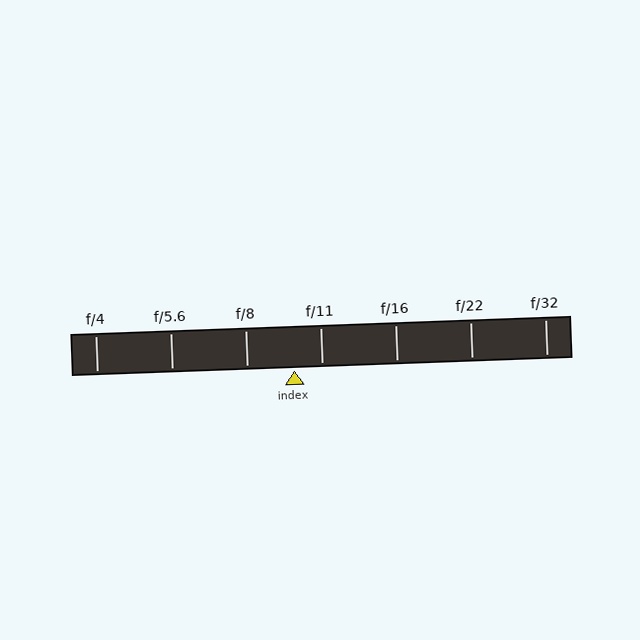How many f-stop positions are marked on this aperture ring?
There are 7 f-stop positions marked.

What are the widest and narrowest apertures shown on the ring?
The widest aperture shown is f/4 and the narrowest is f/32.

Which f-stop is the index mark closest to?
The index mark is closest to f/11.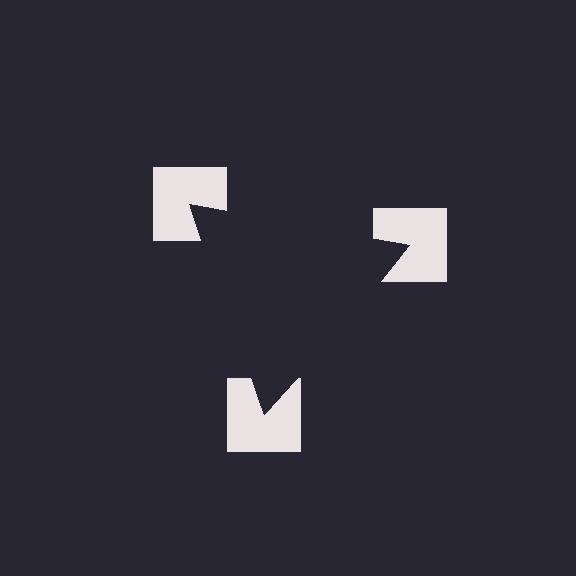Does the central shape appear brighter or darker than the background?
It typically appears slightly darker than the background, even though no actual brightness change is drawn.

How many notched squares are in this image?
There are 3 — one at each vertex of the illusory triangle.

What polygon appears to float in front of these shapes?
An illusory triangle — its edges are inferred from the aligned wedge cuts in the notched squares, not physically drawn.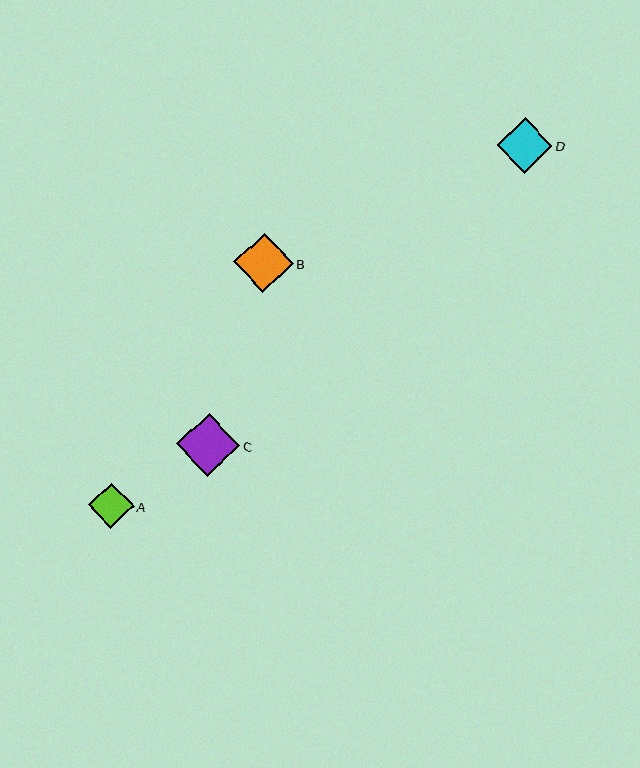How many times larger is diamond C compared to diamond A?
Diamond C is approximately 1.4 times the size of diamond A.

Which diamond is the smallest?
Diamond A is the smallest with a size of approximately 46 pixels.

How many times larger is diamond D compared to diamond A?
Diamond D is approximately 1.2 times the size of diamond A.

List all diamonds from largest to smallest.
From largest to smallest: C, B, D, A.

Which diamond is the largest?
Diamond C is the largest with a size of approximately 63 pixels.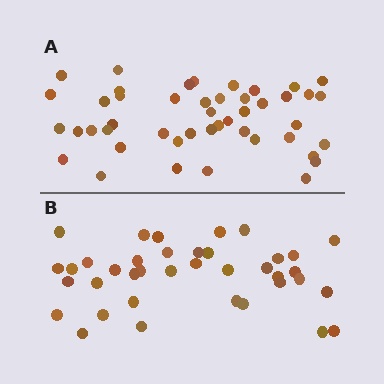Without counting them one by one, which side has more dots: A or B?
Region A (the top region) has more dots.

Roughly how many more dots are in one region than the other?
Region A has roughly 8 or so more dots than region B.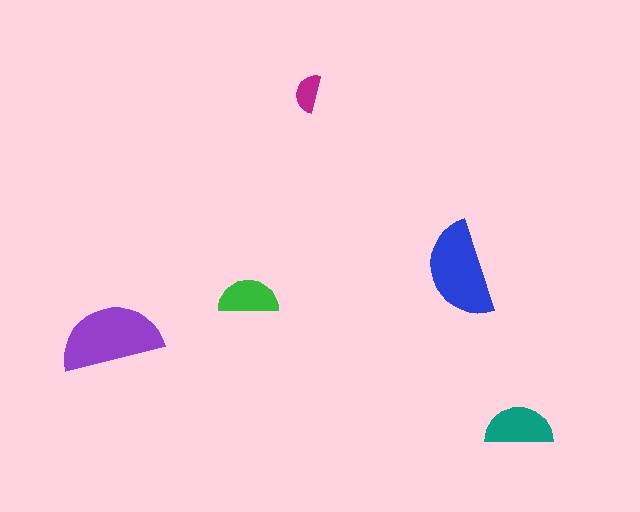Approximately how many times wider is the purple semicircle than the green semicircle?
About 1.5 times wider.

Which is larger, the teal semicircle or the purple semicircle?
The purple one.